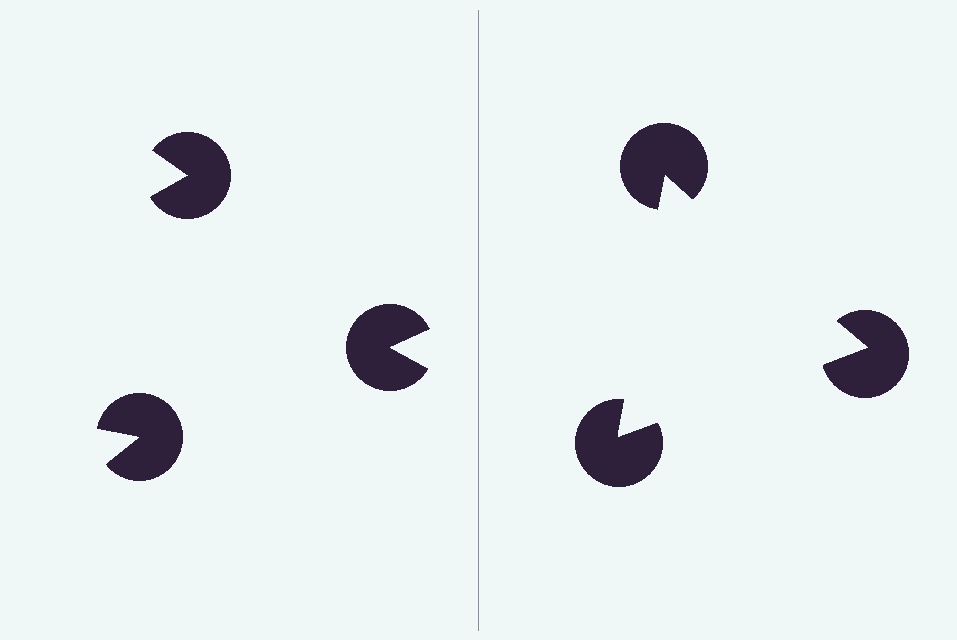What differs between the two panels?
The pac-man discs are positioned identically on both sides; only the wedge orientations differ. On the right they align to a triangle; on the left they are misaligned.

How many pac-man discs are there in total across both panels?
6 — 3 on each side.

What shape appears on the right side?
An illusory triangle.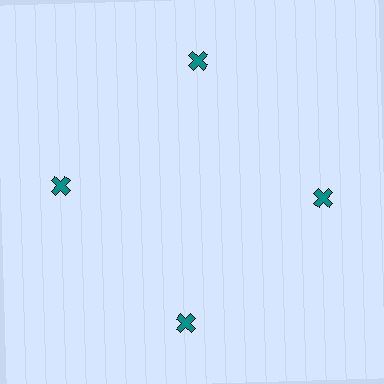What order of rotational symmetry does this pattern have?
This pattern has 4-fold rotational symmetry.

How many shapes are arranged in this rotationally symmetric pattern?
There are 4 shapes, arranged in 4 groups of 1.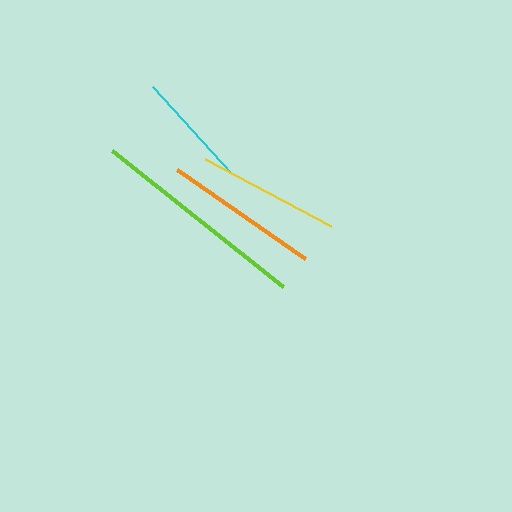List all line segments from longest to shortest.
From longest to shortest: lime, orange, yellow, cyan.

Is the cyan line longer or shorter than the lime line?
The lime line is longer than the cyan line.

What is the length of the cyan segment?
The cyan segment is approximately 118 pixels long.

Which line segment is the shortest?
The cyan line is the shortest at approximately 118 pixels.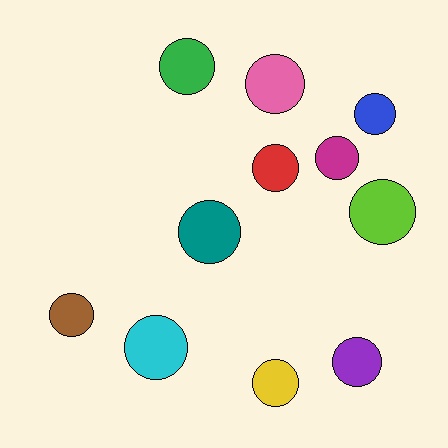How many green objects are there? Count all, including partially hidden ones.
There is 1 green object.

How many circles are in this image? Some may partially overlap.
There are 11 circles.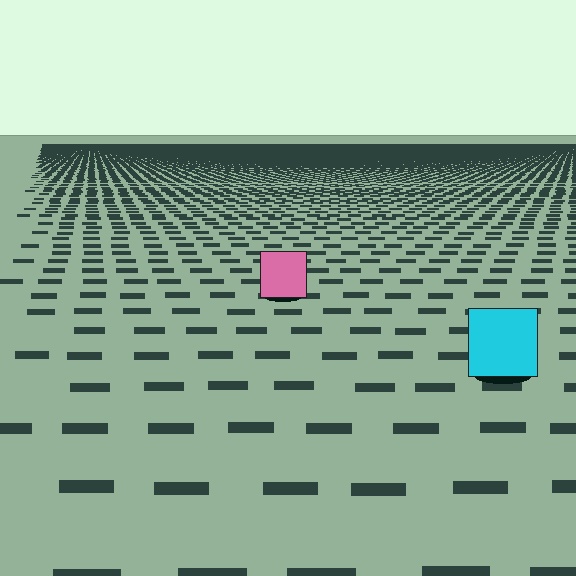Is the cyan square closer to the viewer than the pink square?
Yes. The cyan square is closer — you can tell from the texture gradient: the ground texture is coarser near it.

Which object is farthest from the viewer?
The pink square is farthest from the viewer. It appears smaller and the ground texture around it is denser.